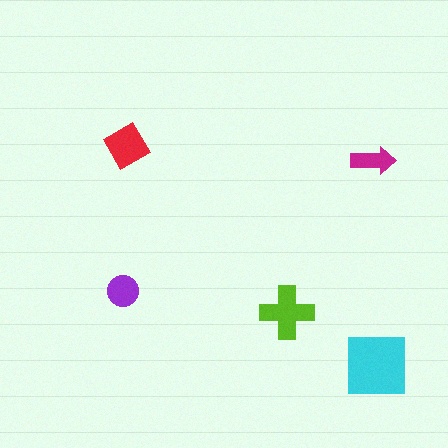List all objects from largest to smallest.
The cyan square, the lime cross, the red diamond, the purple circle, the magenta arrow.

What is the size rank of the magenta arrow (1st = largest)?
5th.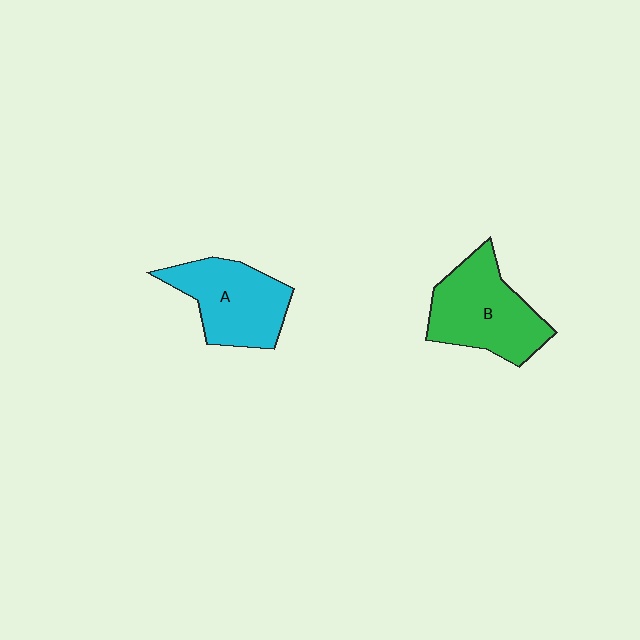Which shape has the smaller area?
Shape A (cyan).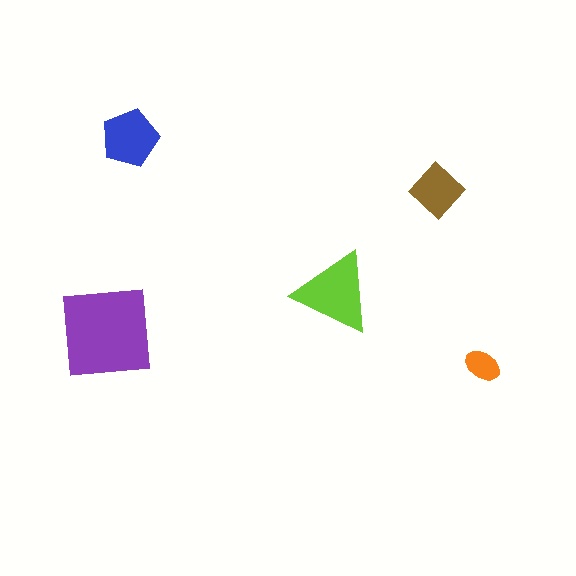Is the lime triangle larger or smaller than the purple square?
Smaller.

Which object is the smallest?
The orange ellipse.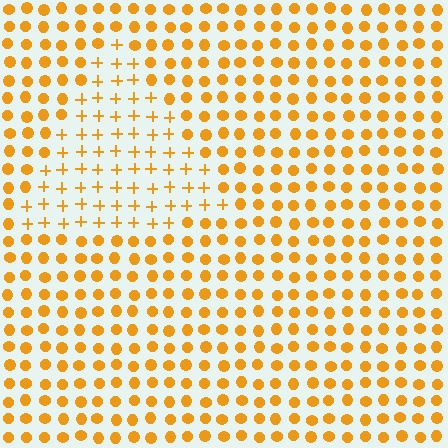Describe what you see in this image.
The image is filled with small orange elements arranged in a uniform grid. A triangle-shaped region contains plus signs, while the surrounding area contains circles. The boundary is defined purely by the change in element shape.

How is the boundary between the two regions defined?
The boundary is defined by a change in element shape: plus signs inside vs. circles outside. All elements share the same color and spacing.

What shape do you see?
I see a triangle.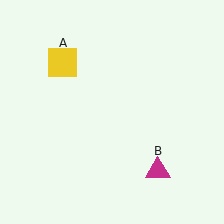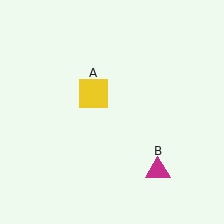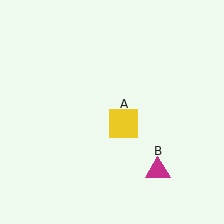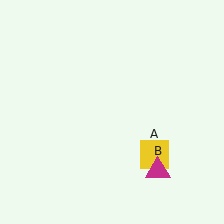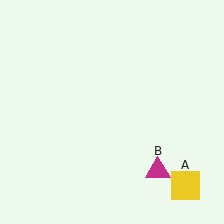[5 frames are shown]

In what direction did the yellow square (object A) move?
The yellow square (object A) moved down and to the right.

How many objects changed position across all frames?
1 object changed position: yellow square (object A).